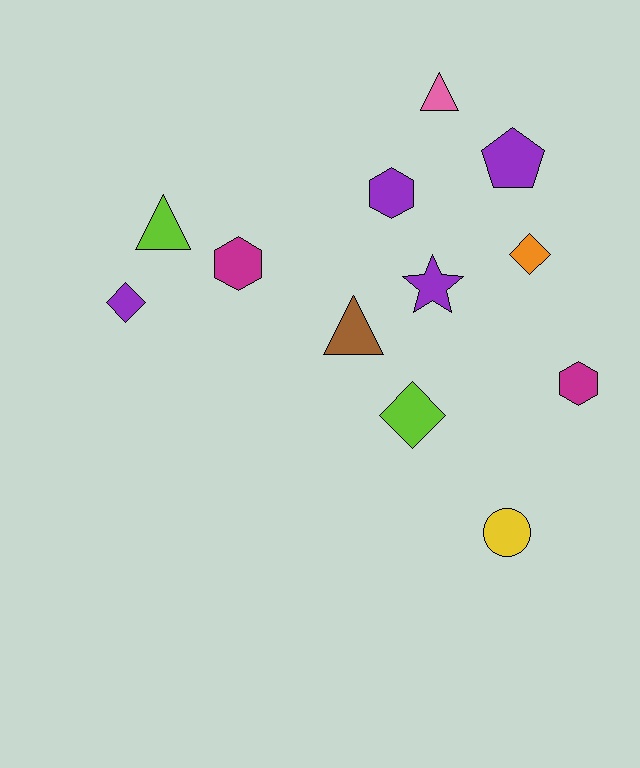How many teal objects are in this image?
There are no teal objects.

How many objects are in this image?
There are 12 objects.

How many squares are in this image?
There are no squares.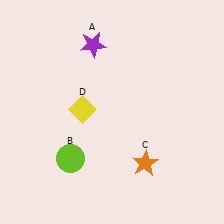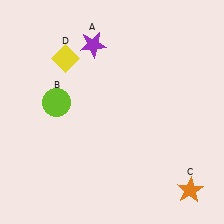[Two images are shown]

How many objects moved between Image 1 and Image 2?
3 objects moved between the two images.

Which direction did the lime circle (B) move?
The lime circle (B) moved up.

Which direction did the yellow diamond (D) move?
The yellow diamond (D) moved up.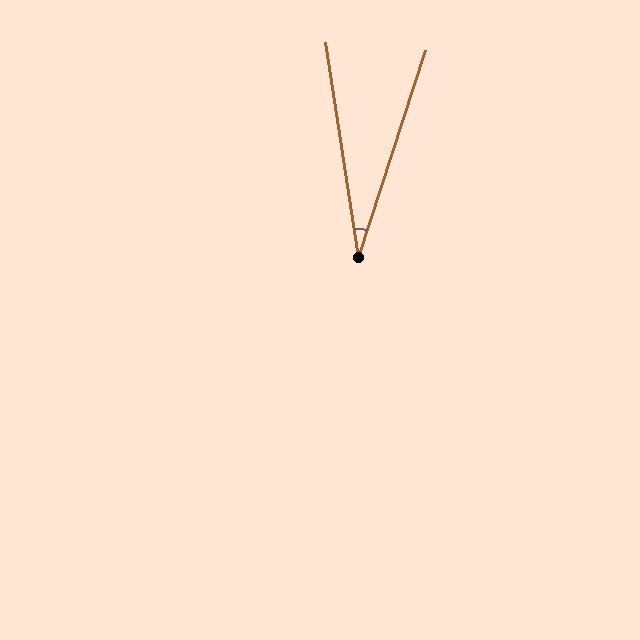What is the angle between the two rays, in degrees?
Approximately 27 degrees.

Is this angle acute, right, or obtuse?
It is acute.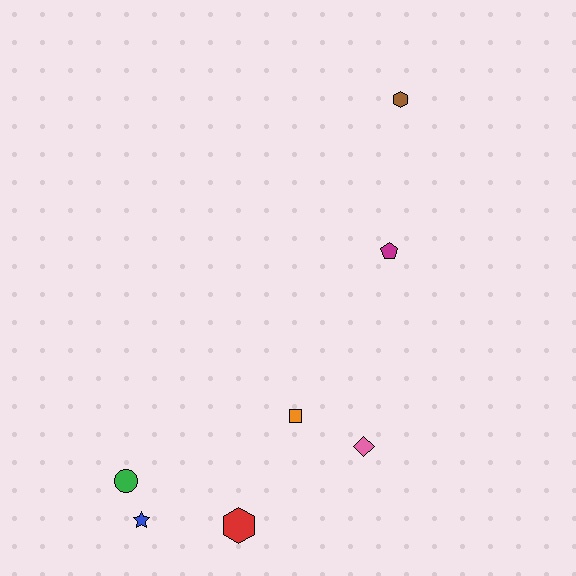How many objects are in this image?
There are 7 objects.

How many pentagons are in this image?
There is 1 pentagon.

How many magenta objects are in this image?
There is 1 magenta object.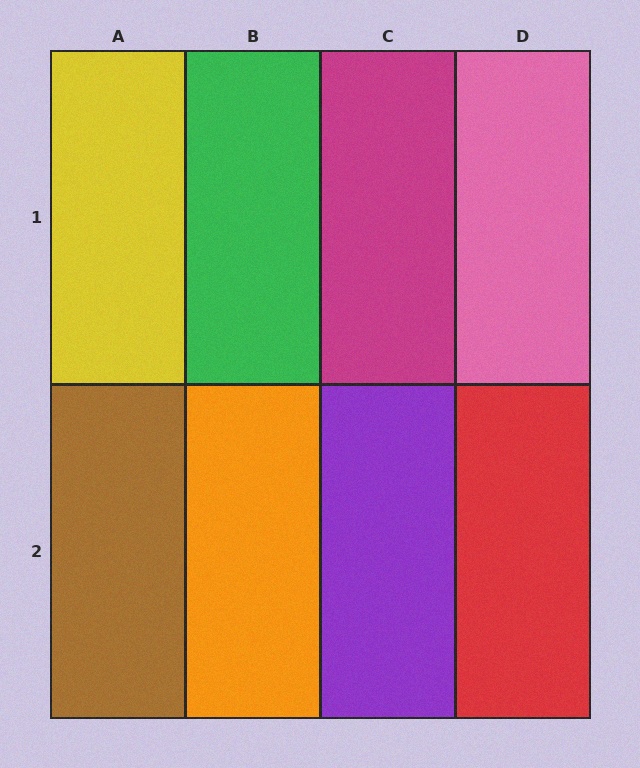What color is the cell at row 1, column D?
Pink.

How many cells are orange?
1 cell is orange.